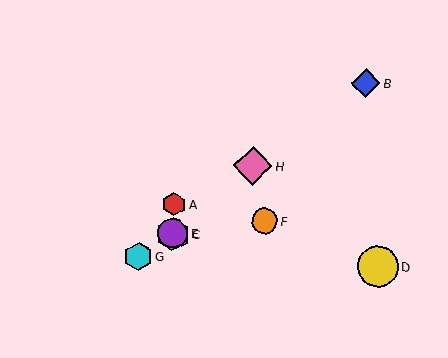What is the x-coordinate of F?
Object F is at x≈264.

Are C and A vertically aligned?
Yes, both are at x≈173.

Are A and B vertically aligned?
No, A is at x≈174 and B is at x≈366.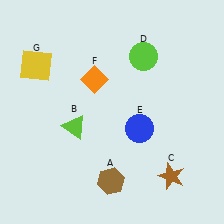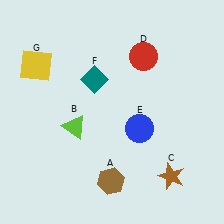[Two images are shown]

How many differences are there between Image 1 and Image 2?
There are 2 differences between the two images.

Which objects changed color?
D changed from lime to red. F changed from orange to teal.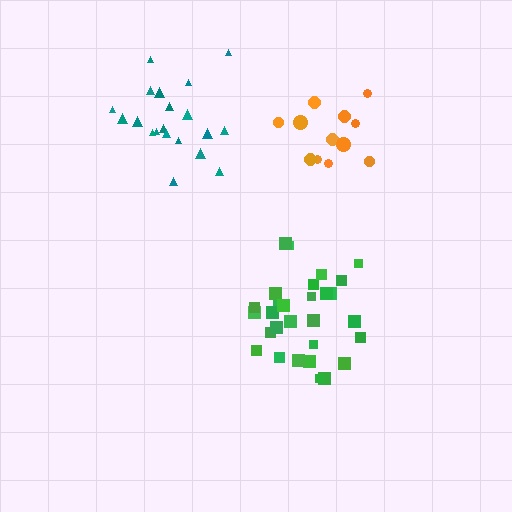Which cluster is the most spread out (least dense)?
Orange.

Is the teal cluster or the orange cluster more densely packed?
Teal.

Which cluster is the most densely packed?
Green.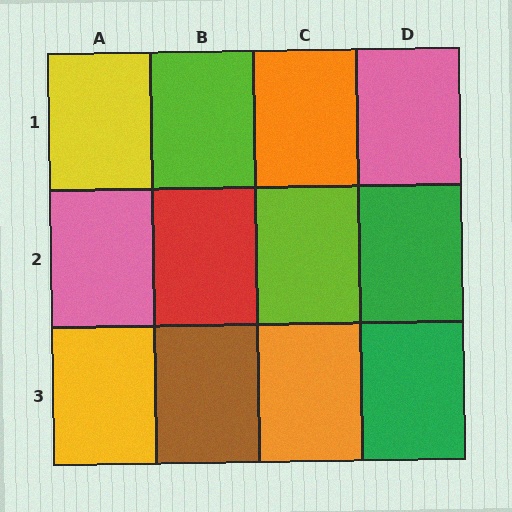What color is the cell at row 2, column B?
Red.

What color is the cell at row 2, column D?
Green.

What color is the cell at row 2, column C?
Lime.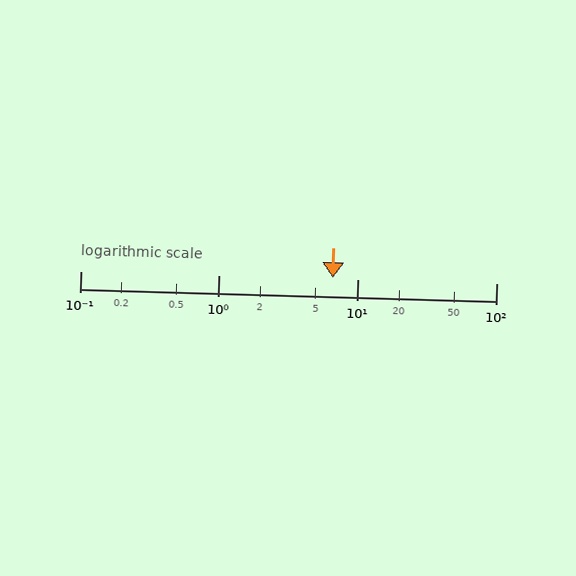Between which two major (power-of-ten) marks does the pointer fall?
The pointer is between 1 and 10.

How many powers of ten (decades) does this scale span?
The scale spans 3 decades, from 0.1 to 100.